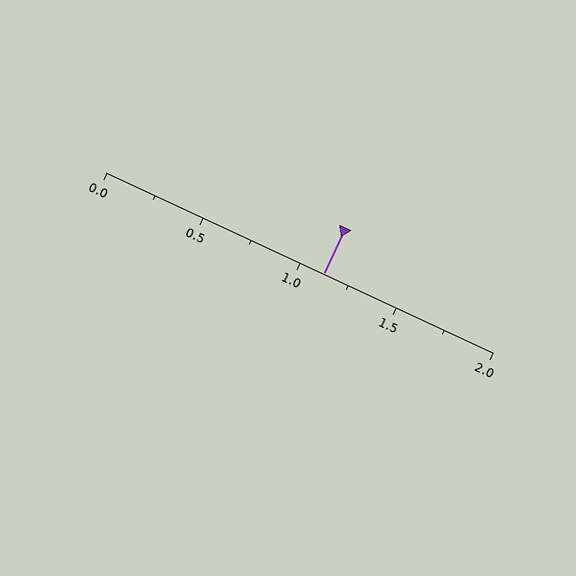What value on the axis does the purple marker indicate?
The marker indicates approximately 1.12.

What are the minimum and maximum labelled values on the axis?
The axis runs from 0.0 to 2.0.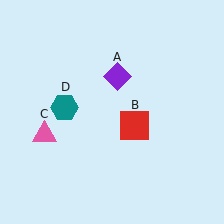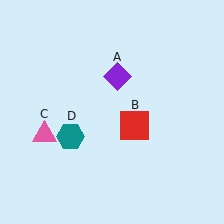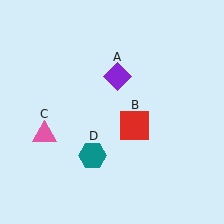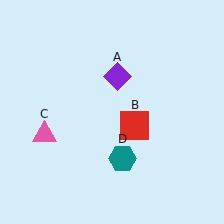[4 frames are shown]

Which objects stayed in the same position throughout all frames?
Purple diamond (object A) and red square (object B) and pink triangle (object C) remained stationary.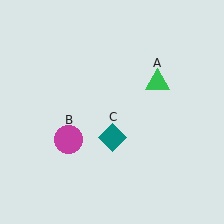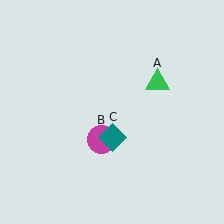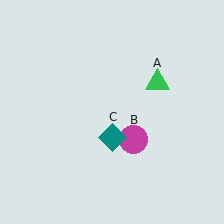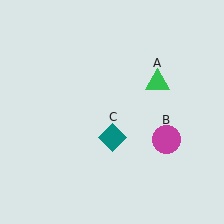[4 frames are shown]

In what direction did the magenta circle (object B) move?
The magenta circle (object B) moved right.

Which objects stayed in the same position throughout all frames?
Green triangle (object A) and teal diamond (object C) remained stationary.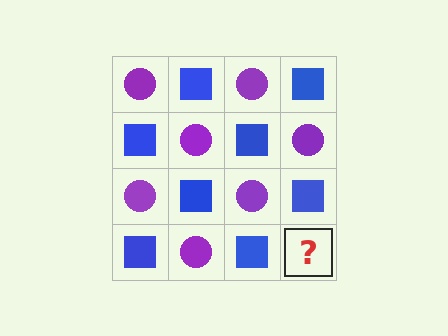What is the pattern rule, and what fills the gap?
The rule is that it alternates purple circle and blue square in a checkerboard pattern. The gap should be filled with a purple circle.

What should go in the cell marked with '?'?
The missing cell should contain a purple circle.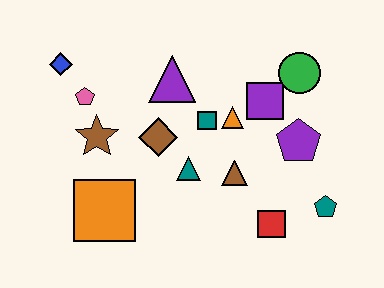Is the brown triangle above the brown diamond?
No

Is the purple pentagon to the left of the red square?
No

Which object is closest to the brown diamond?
The teal triangle is closest to the brown diamond.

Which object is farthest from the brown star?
The teal pentagon is farthest from the brown star.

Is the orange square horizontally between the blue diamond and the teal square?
Yes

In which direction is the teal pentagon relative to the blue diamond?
The teal pentagon is to the right of the blue diamond.